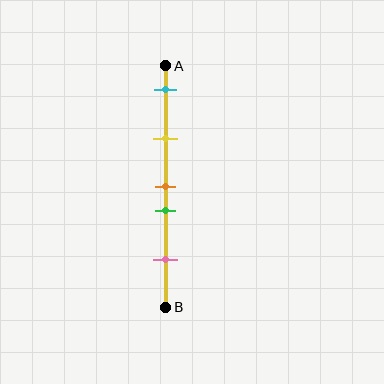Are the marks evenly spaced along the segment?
No, the marks are not evenly spaced.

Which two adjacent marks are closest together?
The orange and green marks are the closest adjacent pair.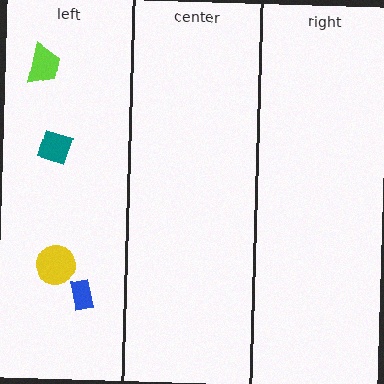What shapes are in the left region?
The lime trapezoid, the yellow circle, the blue rectangle, the teal diamond.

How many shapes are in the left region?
4.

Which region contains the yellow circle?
The left region.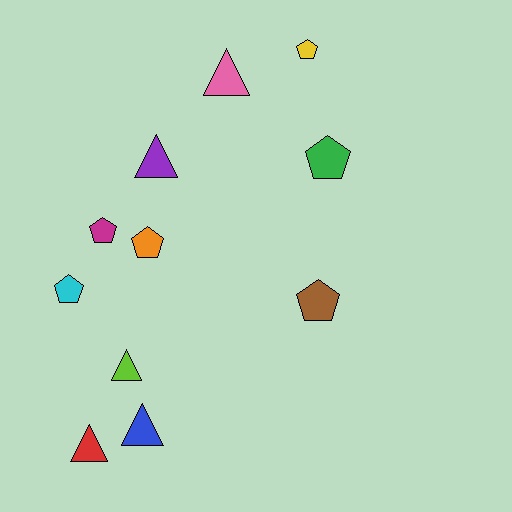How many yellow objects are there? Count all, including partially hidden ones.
There is 1 yellow object.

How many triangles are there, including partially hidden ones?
There are 5 triangles.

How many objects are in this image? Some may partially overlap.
There are 11 objects.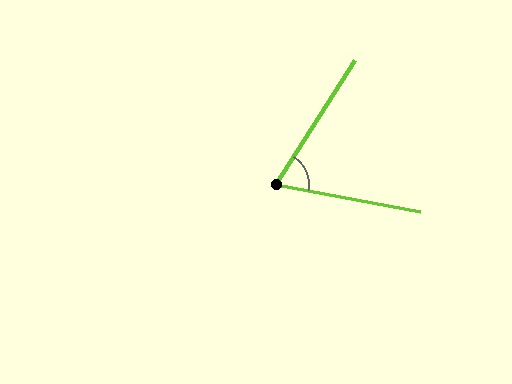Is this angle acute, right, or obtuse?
It is acute.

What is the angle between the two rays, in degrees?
Approximately 68 degrees.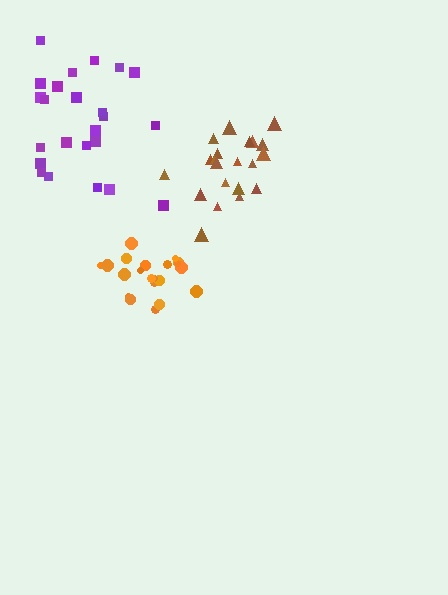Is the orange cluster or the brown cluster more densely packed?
Orange.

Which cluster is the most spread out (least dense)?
Purple.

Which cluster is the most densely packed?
Orange.